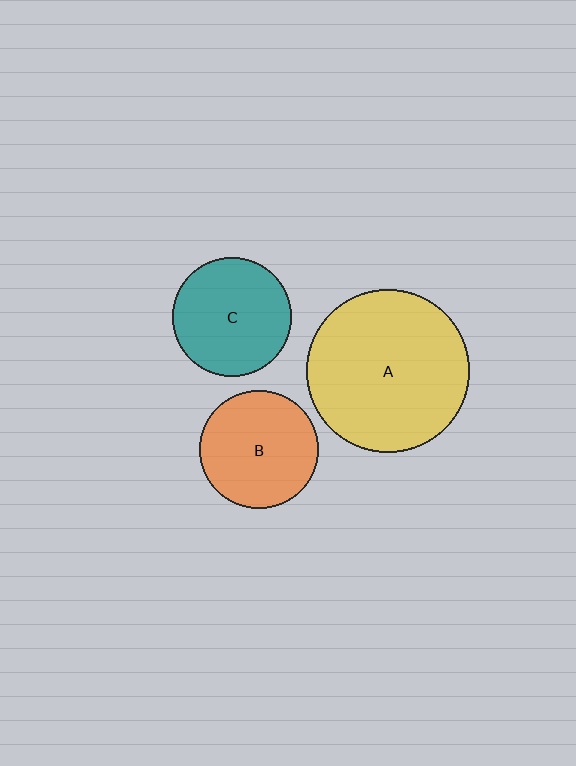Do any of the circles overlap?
No, none of the circles overlap.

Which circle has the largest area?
Circle A (yellow).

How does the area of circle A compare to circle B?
Approximately 1.9 times.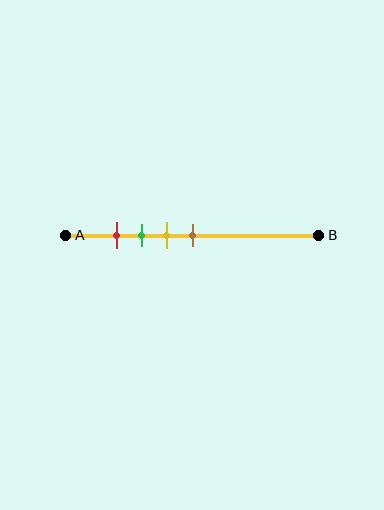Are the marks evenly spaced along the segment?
Yes, the marks are approximately evenly spaced.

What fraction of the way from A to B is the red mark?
The red mark is approximately 20% (0.2) of the way from A to B.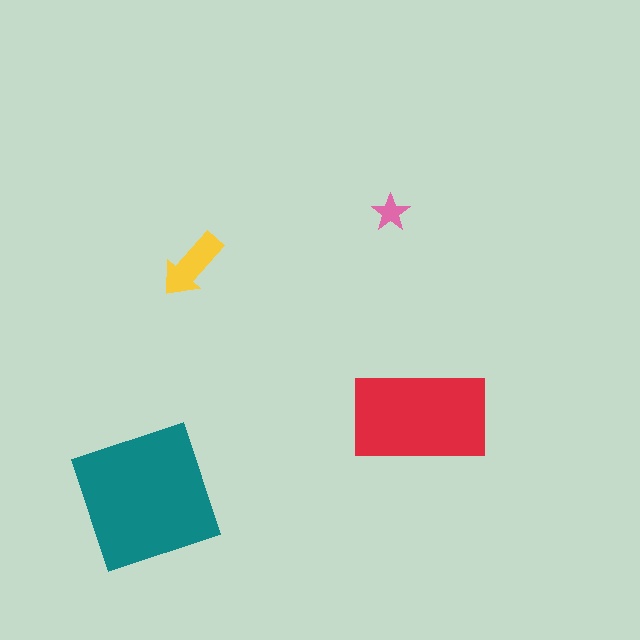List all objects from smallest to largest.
The pink star, the yellow arrow, the red rectangle, the teal square.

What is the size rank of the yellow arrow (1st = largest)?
3rd.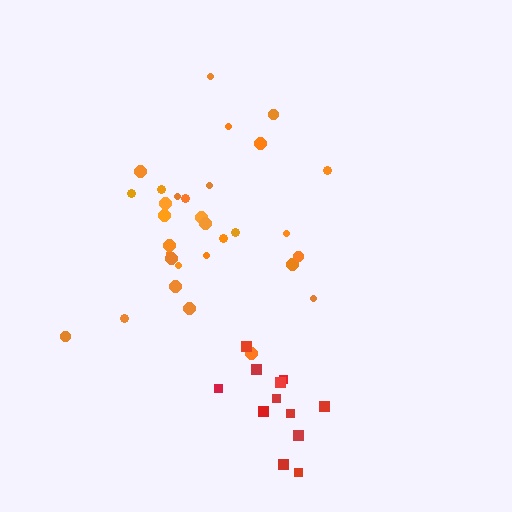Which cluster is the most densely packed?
Red.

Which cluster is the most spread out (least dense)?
Orange.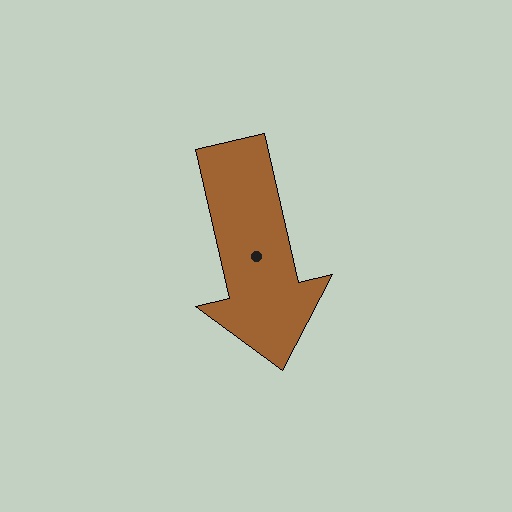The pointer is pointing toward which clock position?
Roughly 6 o'clock.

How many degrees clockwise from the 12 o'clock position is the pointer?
Approximately 167 degrees.